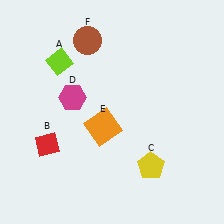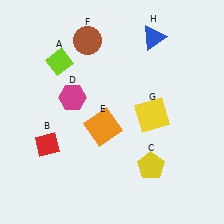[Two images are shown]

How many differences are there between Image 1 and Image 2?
There are 2 differences between the two images.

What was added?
A yellow square (G), a blue triangle (H) were added in Image 2.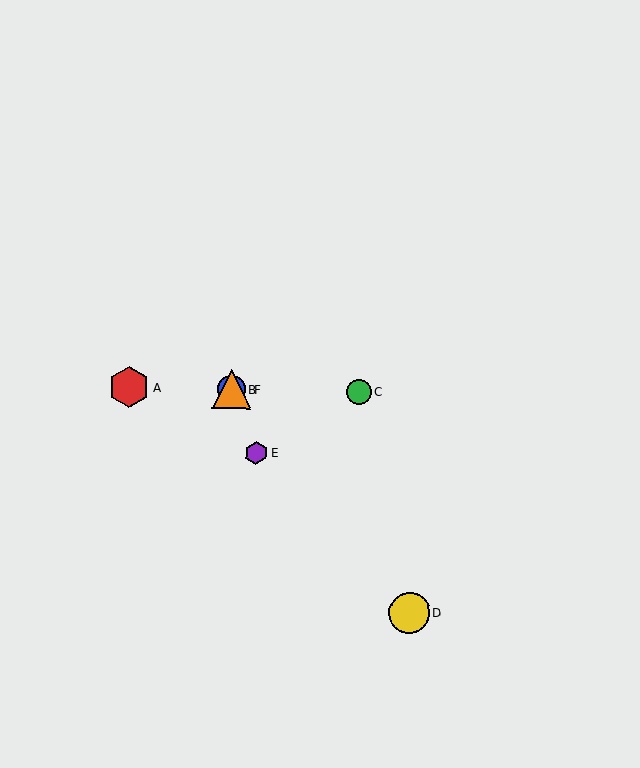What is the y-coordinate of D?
Object D is at y≈613.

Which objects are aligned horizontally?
Objects A, B, C, F are aligned horizontally.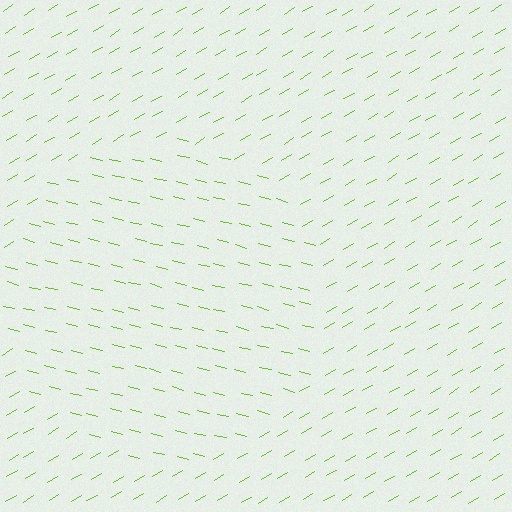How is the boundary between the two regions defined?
The boundary is defined purely by a change in line orientation (approximately 45 degrees difference). All lines are the same color and thickness.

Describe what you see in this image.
The image is filled with small lime line segments. A circle region in the image has lines oriented differently from the surrounding lines, creating a visible texture boundary.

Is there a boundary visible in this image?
Yes, there is a texture boundary formed by a change in line orientation.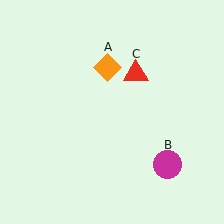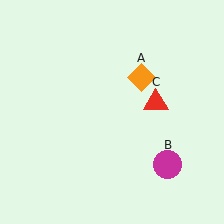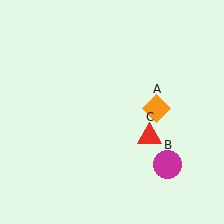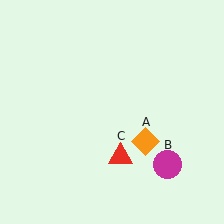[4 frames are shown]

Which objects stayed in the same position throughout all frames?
Magenta circle (object B) remained stationary.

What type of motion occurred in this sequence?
The orange diamond (object A), red triangle (object C) rotated clockwise around the center of the scene.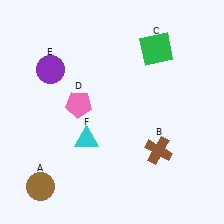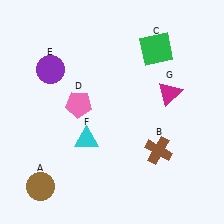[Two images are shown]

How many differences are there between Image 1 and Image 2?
There is 1 difference between the two images.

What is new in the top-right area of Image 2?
A magenta triangle (G) was added in the top-right area of Image 2.